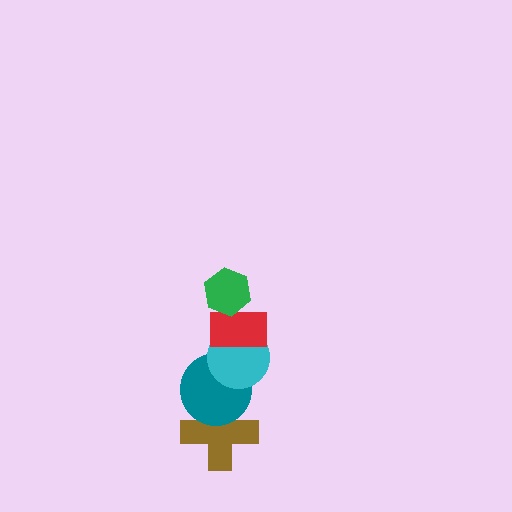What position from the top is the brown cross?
The brown cross is 5th from the top.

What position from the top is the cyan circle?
The cyan circle is 3rd from the top.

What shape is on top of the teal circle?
The cyan circle is on top of the teal circle.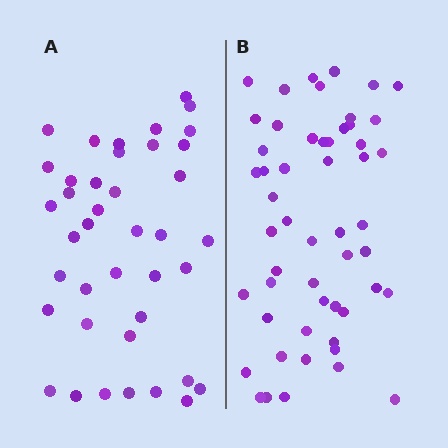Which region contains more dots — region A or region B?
Region B (the right region) has more dots.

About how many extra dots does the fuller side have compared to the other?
Region B has approximately 15 more dots than region A.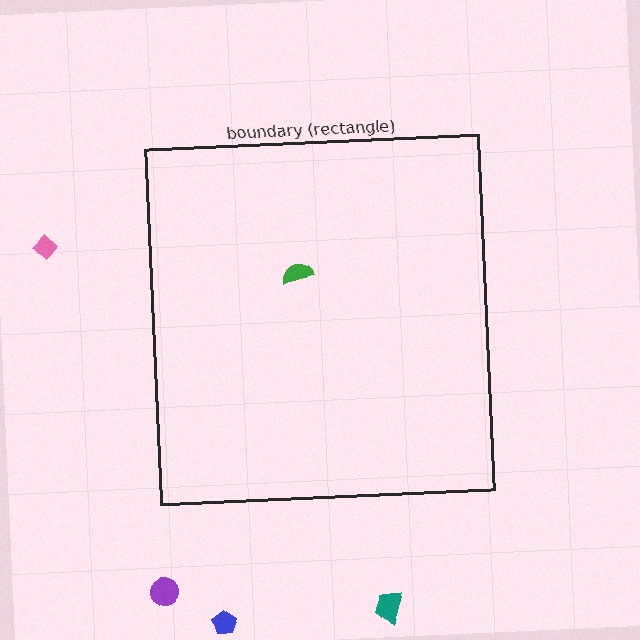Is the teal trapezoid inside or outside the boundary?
Outside.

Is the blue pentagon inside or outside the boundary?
Outside.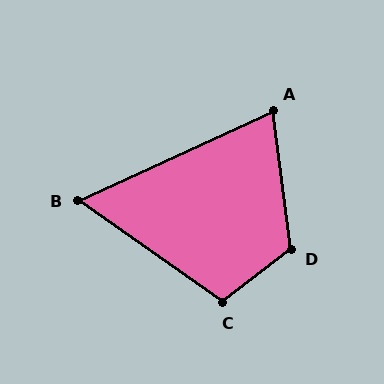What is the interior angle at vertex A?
Approximately 73 degrees (acute).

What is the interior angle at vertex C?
Approximately 107 degrees (obtuse).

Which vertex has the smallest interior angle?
B, at approximately 60 degrees.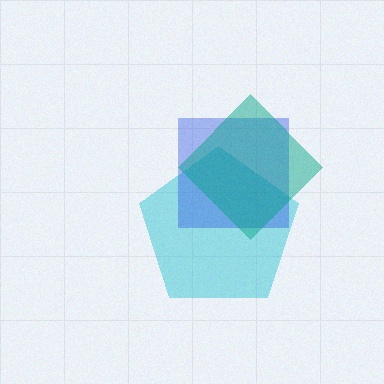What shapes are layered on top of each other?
The layered shapes are: a cyan pentagon, a blue square, a teal diamond.